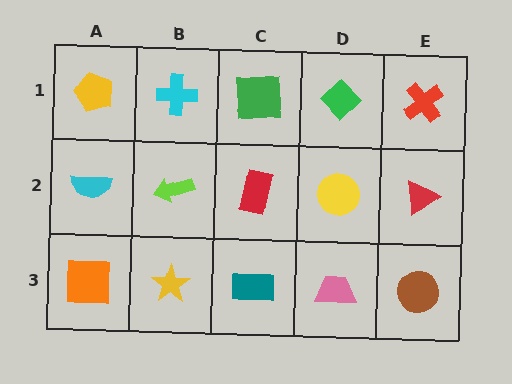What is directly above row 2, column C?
A green square.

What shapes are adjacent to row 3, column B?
A lime arrow (row 2, column B), an orange square (row 3, column A), a teal rectangle (row 3, column C).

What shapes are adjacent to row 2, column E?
A red cross (row 1, column E), a brown circle (row 3, column E), a yellow circle (row 2, column D).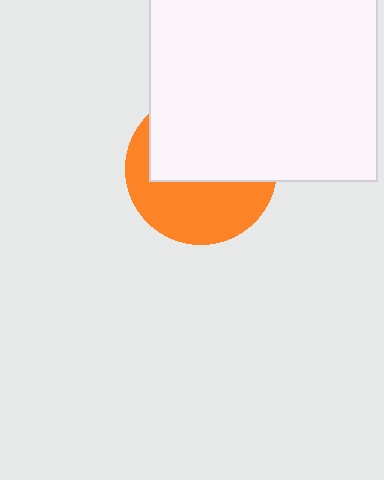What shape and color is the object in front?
The object in front is a white square.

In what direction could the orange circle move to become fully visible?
The orange circle could move down. That would shift it out from behind the white square entirely.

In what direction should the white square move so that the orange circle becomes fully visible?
The white square should move up. That is the shortest direction to clear the overlap and leave the orange circle fully visible.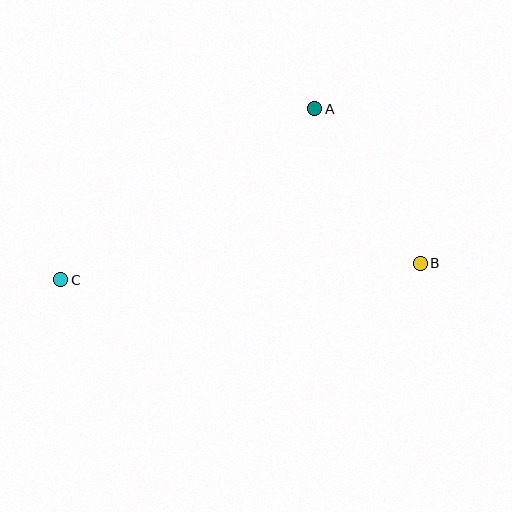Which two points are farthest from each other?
Points B and C are farthest from each other.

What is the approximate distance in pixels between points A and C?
The distance between A and C is approximately 307 pixels.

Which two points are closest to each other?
Points A and B are closest to each other.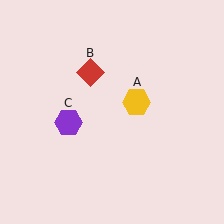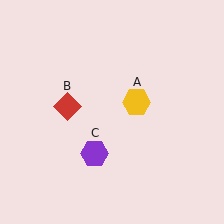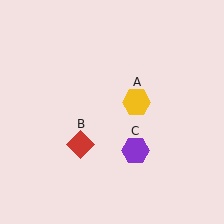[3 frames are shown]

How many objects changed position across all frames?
2 objects changed position: red diamond (object B), purple hexagon (object C).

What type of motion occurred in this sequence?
The red diamond (object B), purple hexagon (object C) rotated counterclockwise around the center of the scene.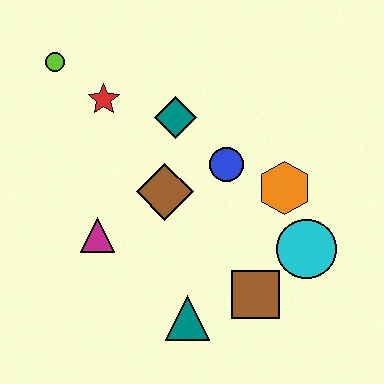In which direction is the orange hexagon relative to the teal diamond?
The orange hexagon is to the right of the teal diamond.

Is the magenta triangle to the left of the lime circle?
No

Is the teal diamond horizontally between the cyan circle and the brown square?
No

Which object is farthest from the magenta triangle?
The cyan circle is farthest from the magenta triangle.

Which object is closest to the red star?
The lime circle is closest to the red star.